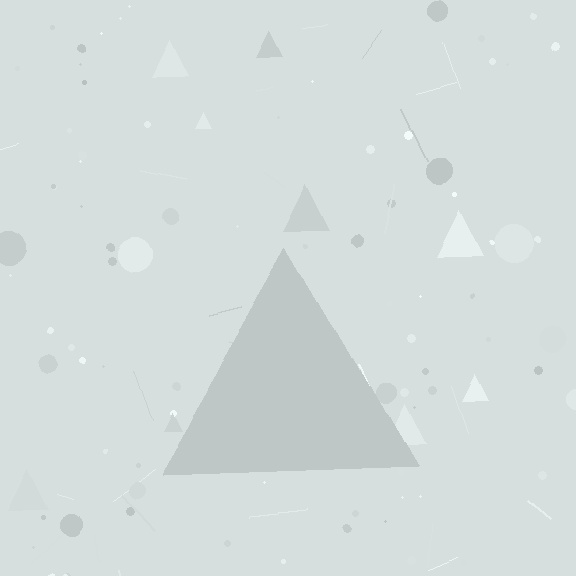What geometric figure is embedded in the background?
A triangle is embedded in the background.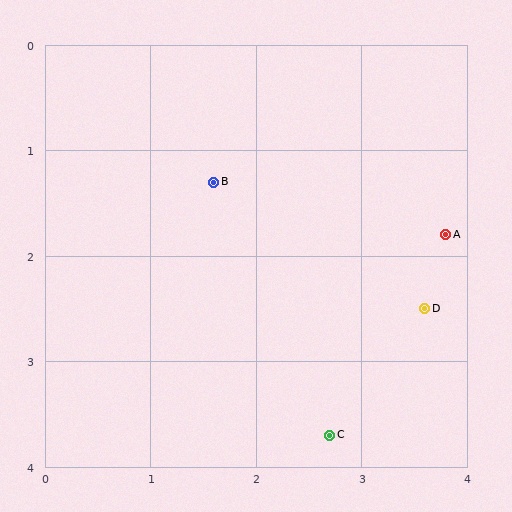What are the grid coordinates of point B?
Point B is at approximately (1.6, 1.3).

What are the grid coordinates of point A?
Point A is at approximately (3.8, 1.8).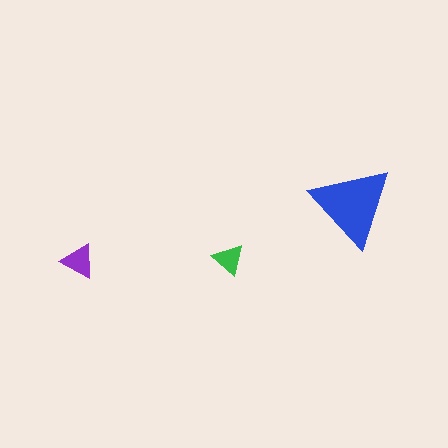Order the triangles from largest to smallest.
the blue one, the purple one, the green one.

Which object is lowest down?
The purple triangle is bottommost.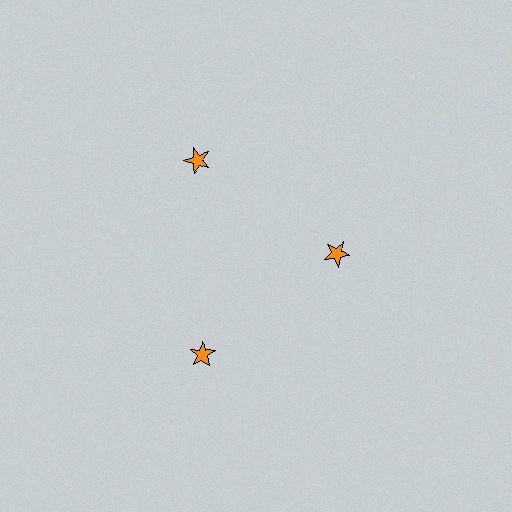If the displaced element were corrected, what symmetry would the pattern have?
It would have 3-fold rotational symmetry — the pattern would map onto itself every 120 degrees.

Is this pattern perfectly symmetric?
No. The 3 orange stars are arranged in a ring, but one element near the 3 o'clock position is pulled inward toward the center, breaking the 3-fold rotational symmetry.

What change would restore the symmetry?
The symmetry would be restored by moving it outward, back onto the ring so that all 3 stars sit at equal angles and equal distance from the center.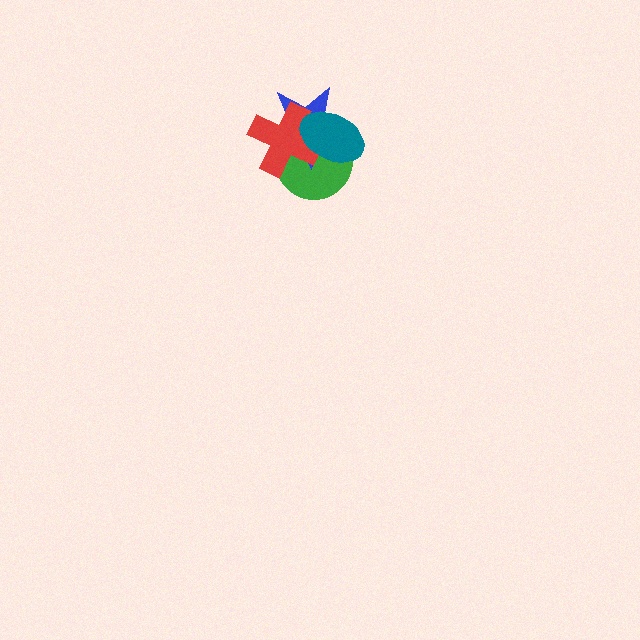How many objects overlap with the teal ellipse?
3 objects overlap with the teal ellipse.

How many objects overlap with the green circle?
3 objects overlap with the green circle.